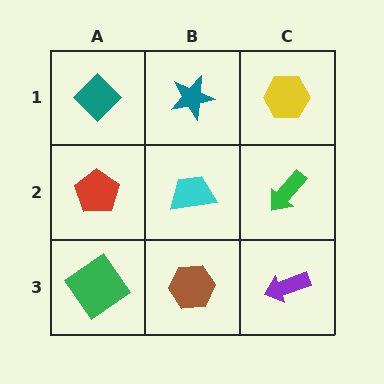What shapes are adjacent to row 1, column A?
A red pentagon (row 2, column A), a teal star (row 1, column B).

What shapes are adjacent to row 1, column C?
A green arrow (row 2, column C), a teal star (row 1, column B).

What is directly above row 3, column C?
A green arrow.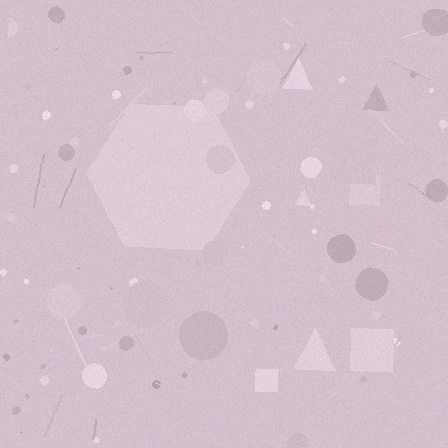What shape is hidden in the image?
A hexagon is hidden in the image.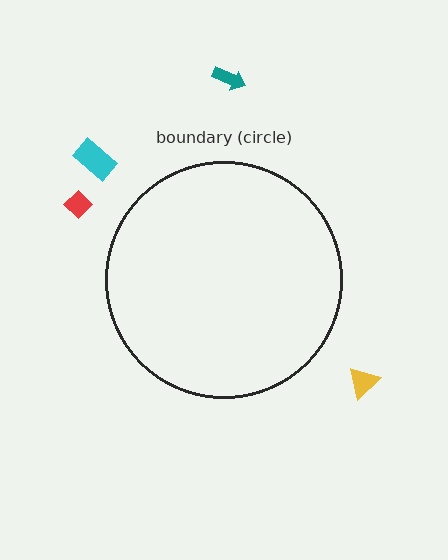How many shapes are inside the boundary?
0 inside, 4 outside.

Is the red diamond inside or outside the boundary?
Outside.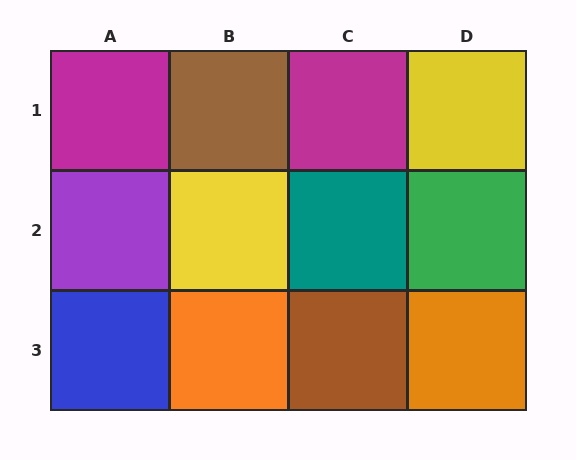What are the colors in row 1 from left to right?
Magenta, brown, magenta, yellow.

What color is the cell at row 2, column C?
Teal.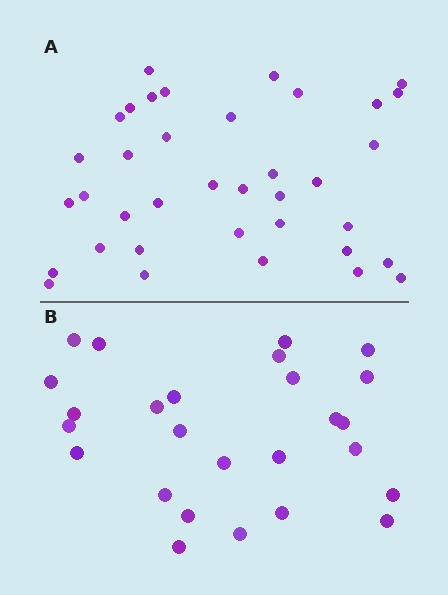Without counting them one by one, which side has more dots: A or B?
Region A (the top region) has more dots.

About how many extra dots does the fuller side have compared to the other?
Region A has roughly 12 or so more dots than region B.